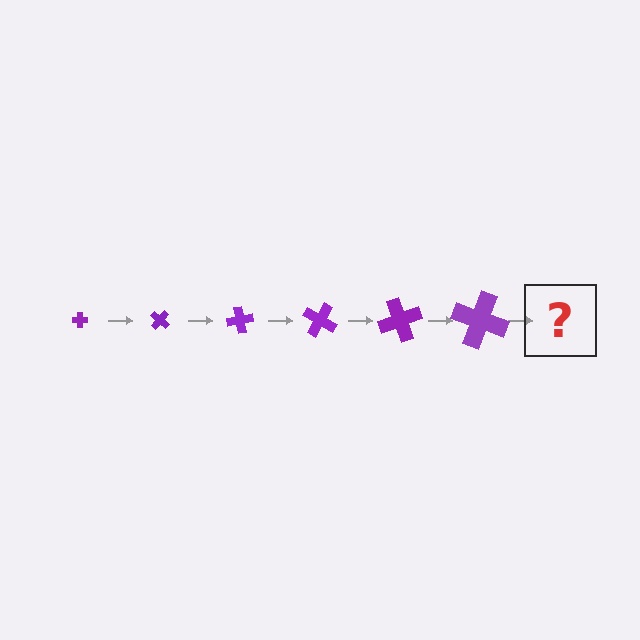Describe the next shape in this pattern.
It should be a cross, larger than the previous one and rotated 240 degrees from the start.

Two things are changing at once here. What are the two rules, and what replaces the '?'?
The two rules are that the cross grows larger each step and it rotates 40 degrees each step. The '?' should be a cross, larger than the previous one and rotated 240 degrees from the start.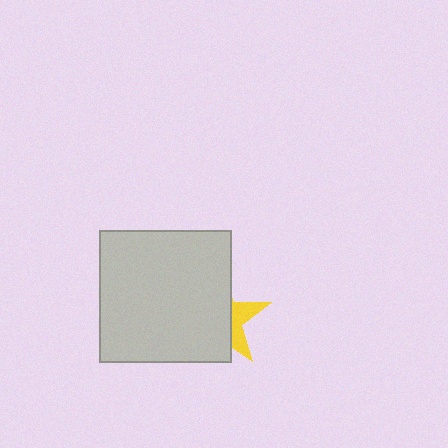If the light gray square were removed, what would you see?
You would see the complete yellow star.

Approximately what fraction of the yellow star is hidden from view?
Roughly 69% of the yellow star is hidden behind the light gray square.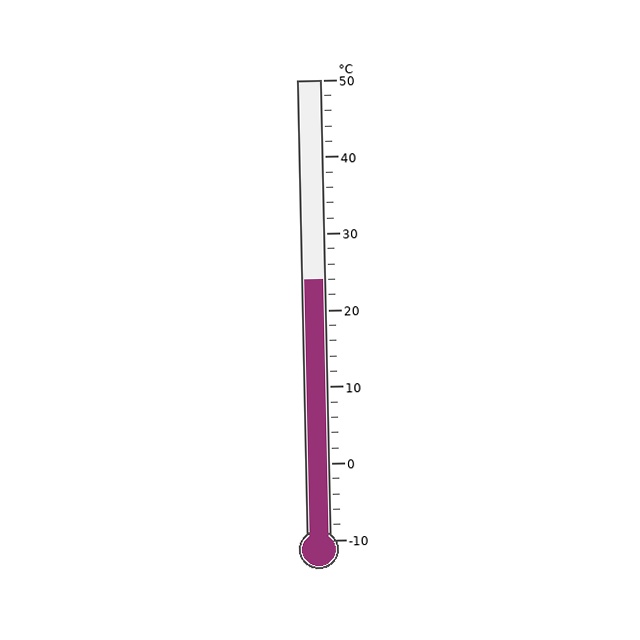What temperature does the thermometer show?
The thermometer shows approximately 24°C.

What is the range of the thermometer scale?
The thermometer scale ranges from -10°C to 50°C.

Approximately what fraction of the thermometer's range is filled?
The thermometer is filled to approximately 55% of its range.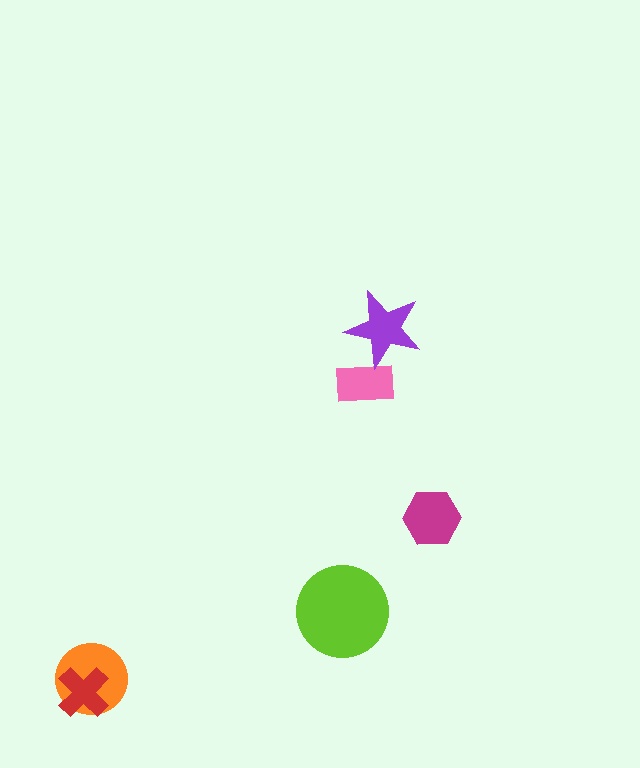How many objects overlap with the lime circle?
0 objects overlap with the lime circle.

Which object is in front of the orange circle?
The red cross is in front of the orange circle.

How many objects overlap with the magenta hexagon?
0 objects overlap with the magenta hexagon.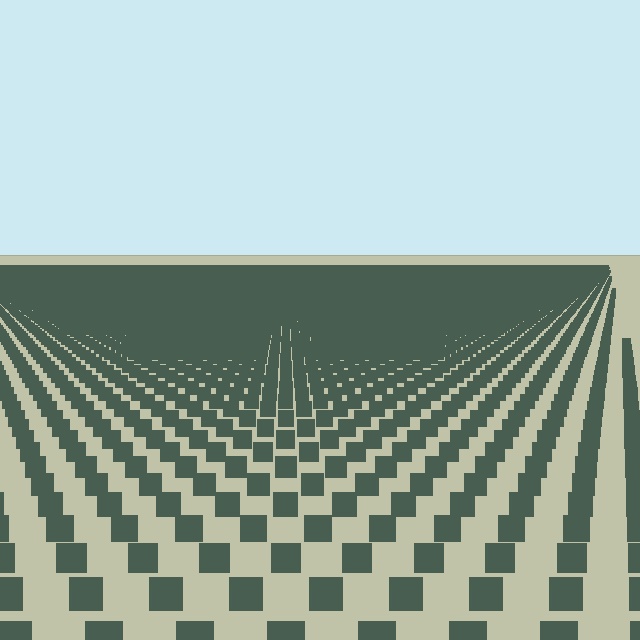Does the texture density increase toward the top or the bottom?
Density increases toward the top.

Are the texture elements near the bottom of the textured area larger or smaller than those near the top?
Larger. Near the bottom, elements are closer to the viewer and appear at a bigger on-screen size.